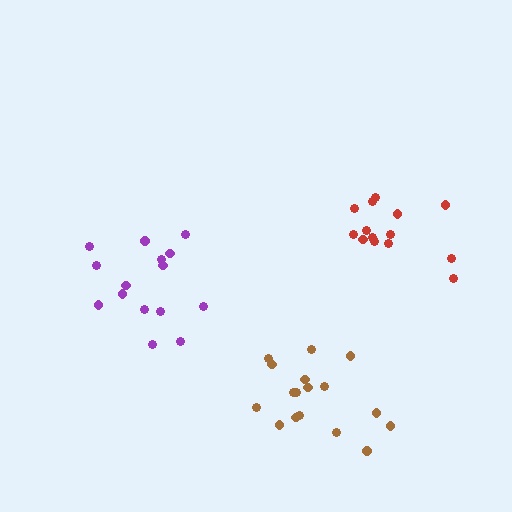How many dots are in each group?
Group 1: 17 dots, Group 2: 15 dots, Group 3: 14 dots (46 total).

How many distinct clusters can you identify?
There are 3 distinct clusters.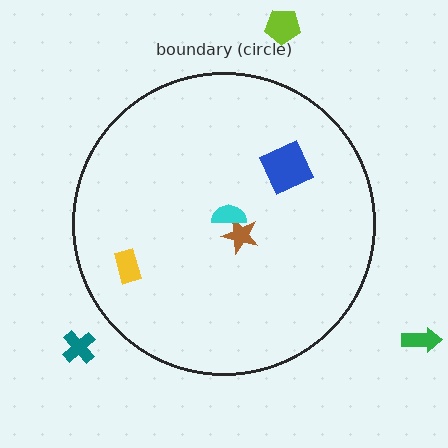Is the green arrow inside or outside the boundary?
Outside.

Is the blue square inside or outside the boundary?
Inside.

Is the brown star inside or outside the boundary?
Inside.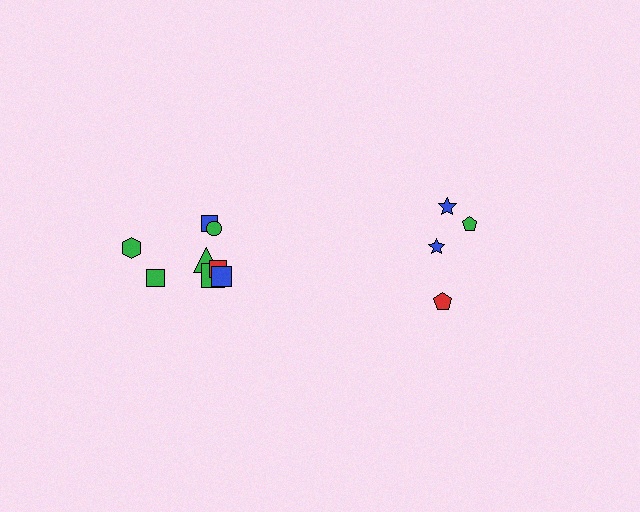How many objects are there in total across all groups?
There are 12 objects.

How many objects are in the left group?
There are 8 objects.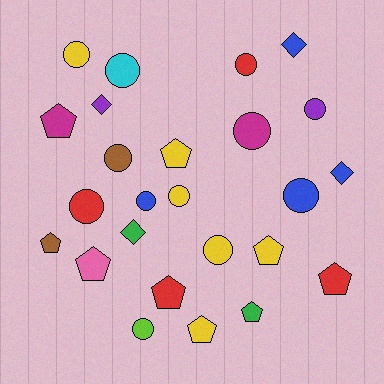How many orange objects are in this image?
There are no orange objects.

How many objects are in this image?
There are 25 objects.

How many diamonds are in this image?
There are 4 diamonds.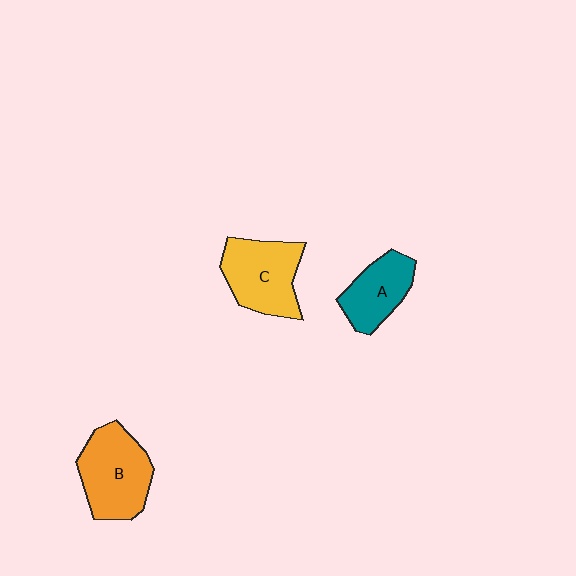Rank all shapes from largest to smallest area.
From largest to smallest: B (orange), C (yellow), A (teal).